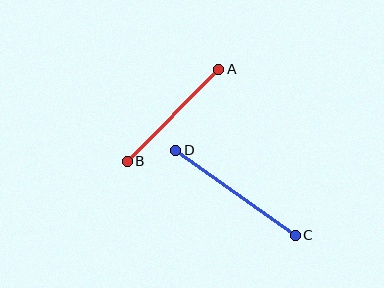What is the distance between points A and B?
The distance is approximately 130 pixels.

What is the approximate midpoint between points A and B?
The midpoint is at approximately (173, 115) pixels.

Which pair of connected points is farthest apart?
Points C and D are farthest apart.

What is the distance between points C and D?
The distance is approximately 147 pixels.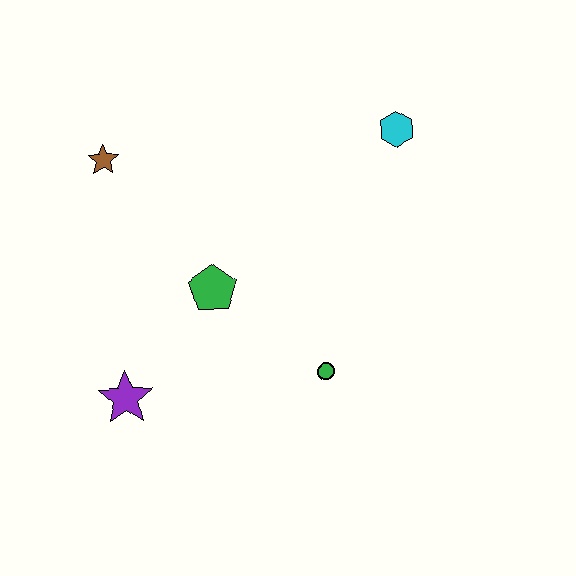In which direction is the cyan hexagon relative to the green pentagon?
The cyan hexagon is to the right of the green pentagon.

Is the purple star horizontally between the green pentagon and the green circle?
No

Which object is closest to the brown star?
The green pentagon is closest to the brown star.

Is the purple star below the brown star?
Yes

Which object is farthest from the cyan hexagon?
The purple star is farthest from the cyan hexagon.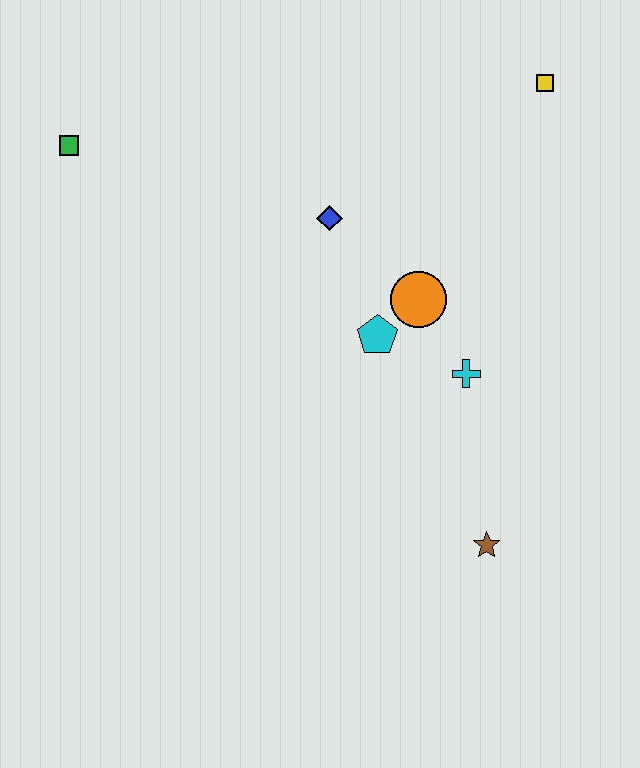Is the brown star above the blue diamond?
No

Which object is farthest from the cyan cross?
The green square is farthest from the cyan cross.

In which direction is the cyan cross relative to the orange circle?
The cyan cross is below the orange circle.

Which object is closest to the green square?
The blue diamond is closest to the green square.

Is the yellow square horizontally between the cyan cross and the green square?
No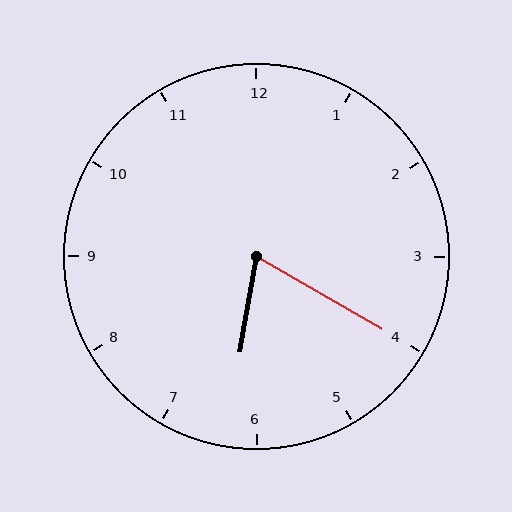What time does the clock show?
6:20.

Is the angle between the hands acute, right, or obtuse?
It is acute.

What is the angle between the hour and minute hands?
Approximately 70 degrees.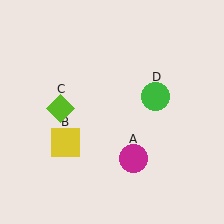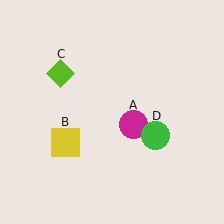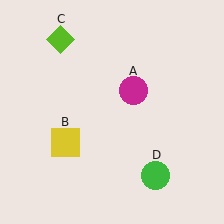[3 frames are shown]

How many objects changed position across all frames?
3 objects changed position: magenta circle (object A), lime diamond (object C), green circle (object D).